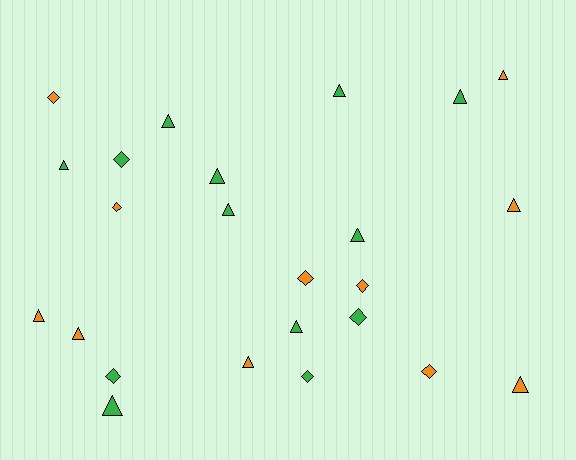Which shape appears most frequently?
Triangle, with 15 objects.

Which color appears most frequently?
Green, with 13 objects.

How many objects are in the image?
There are 24 objects.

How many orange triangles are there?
There are 6 orange triangles.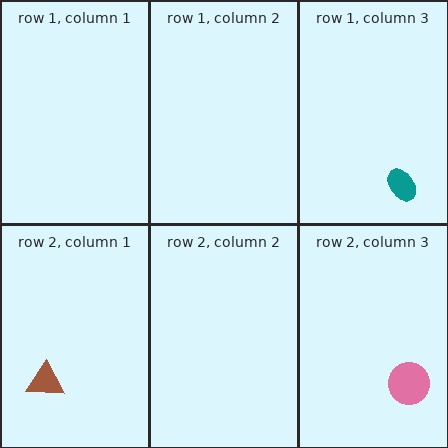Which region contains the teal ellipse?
The row 1, column 3 region.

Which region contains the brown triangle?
The row 2, column 1 region.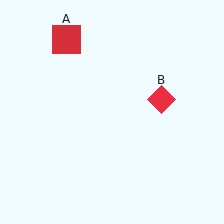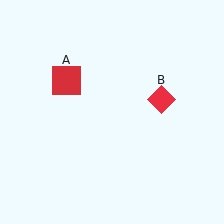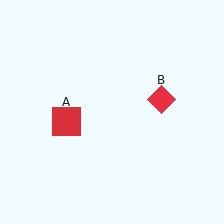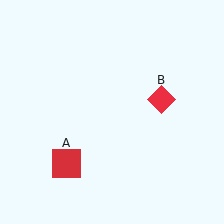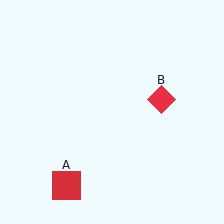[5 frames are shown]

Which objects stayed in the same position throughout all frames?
Red diamond (object B) remained stationary.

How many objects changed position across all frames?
1 object changed position: red square (object A).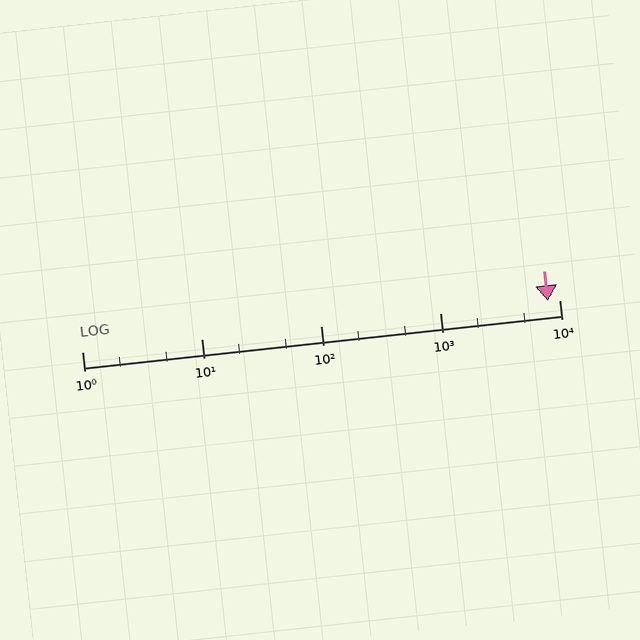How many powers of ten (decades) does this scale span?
The scale spans 4 decades, from 1 to 10000.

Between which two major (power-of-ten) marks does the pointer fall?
The pointer is between 1000 and 10000.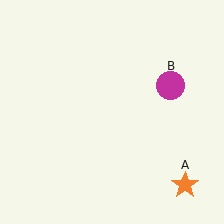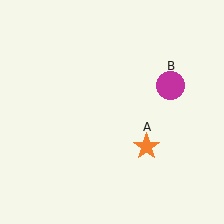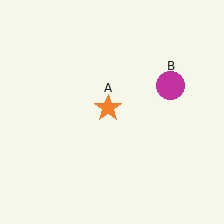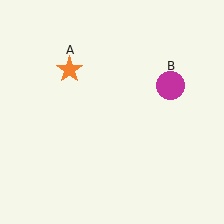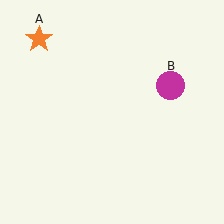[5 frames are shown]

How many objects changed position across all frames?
1 object changed position: orange star (object A).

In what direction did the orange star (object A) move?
The orange star (object A) moved up and to the left.